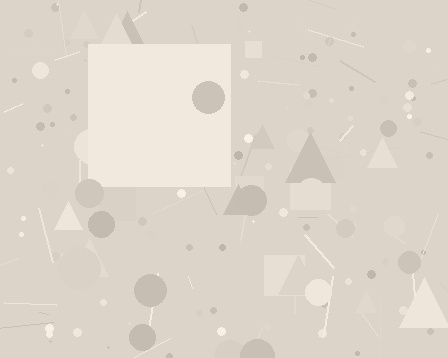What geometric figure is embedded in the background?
A square is embedded in the background.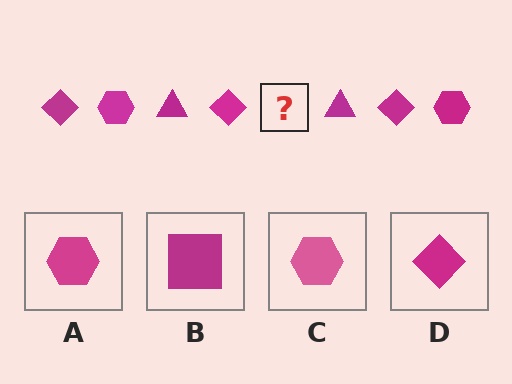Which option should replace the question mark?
Option A.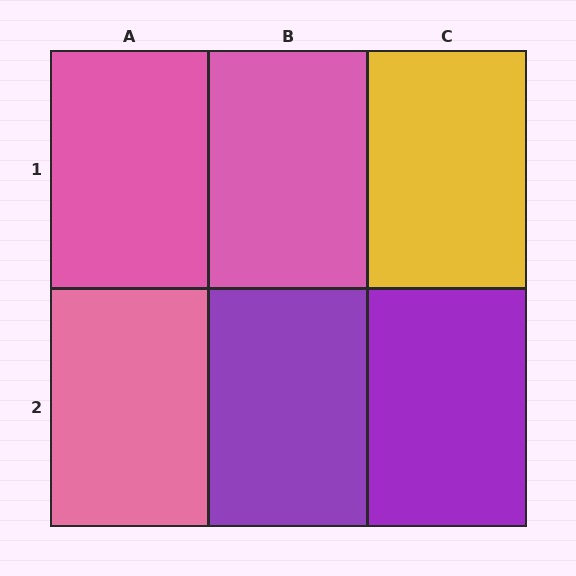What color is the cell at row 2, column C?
Purple.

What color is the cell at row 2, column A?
Pink.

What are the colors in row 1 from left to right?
Pink, pink, yellow.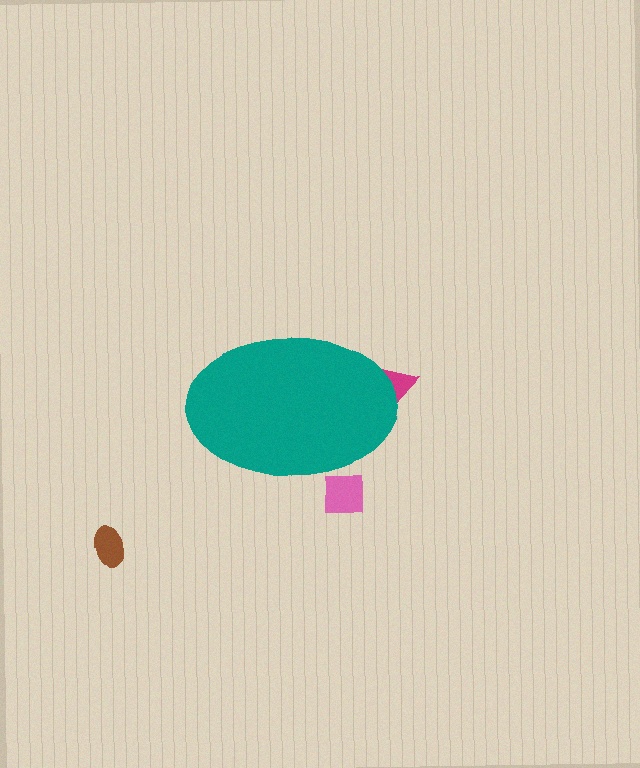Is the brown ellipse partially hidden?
No, the brown ellipse is fully visible.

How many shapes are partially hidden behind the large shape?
2 shapes are partially hidden.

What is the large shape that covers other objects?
A teal ellipse.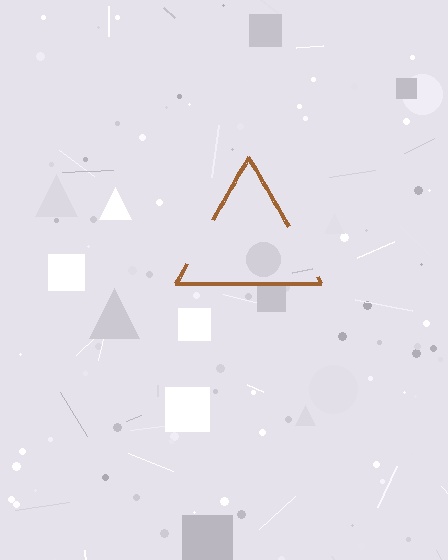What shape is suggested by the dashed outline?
The dashed outline suggests a triangle.